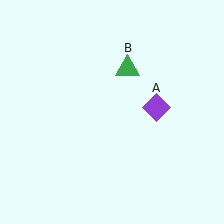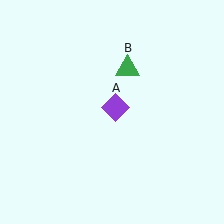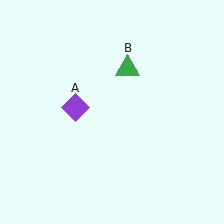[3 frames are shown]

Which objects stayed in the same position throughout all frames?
Green triangle (object B) remained stationary.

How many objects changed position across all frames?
1 object changed position: purple diamond (object A).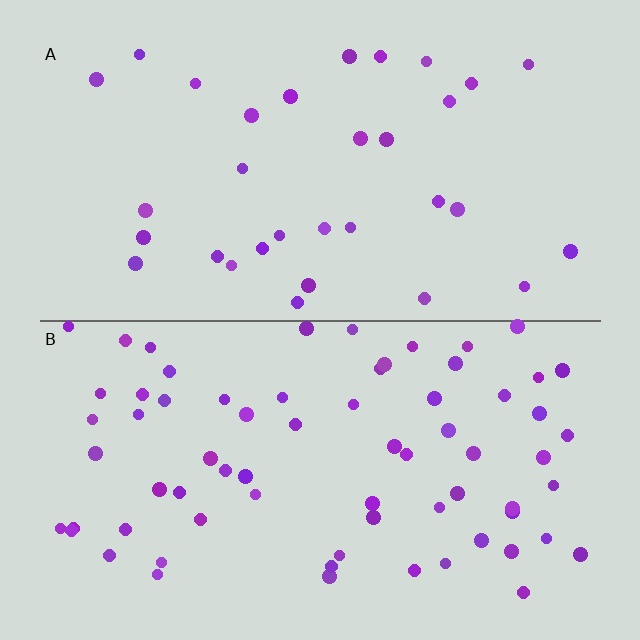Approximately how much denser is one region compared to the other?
Approximately 2.1× — region B over region A.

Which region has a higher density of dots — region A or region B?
B (the bottom).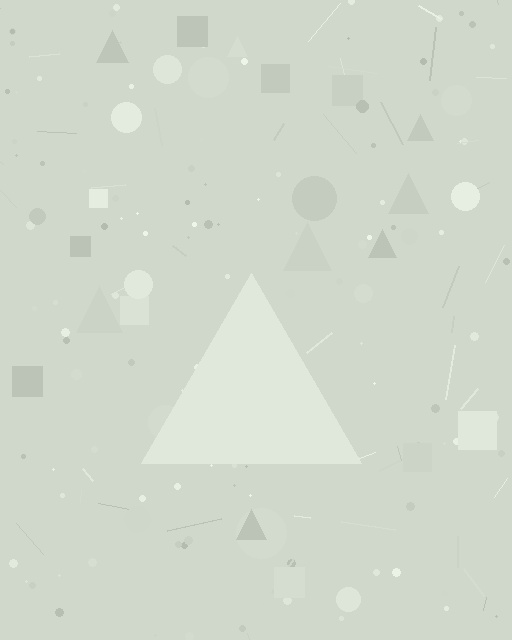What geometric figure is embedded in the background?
A triangle is embedded in the background.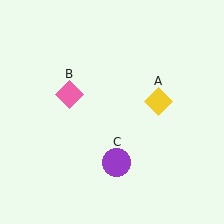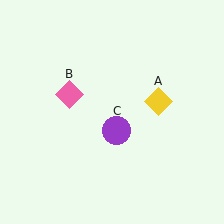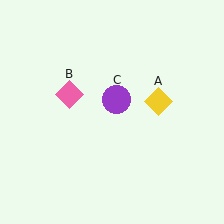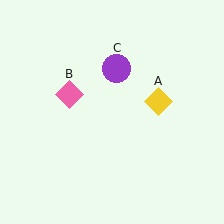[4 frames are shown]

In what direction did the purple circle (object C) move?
The purple circle (object C) moved up.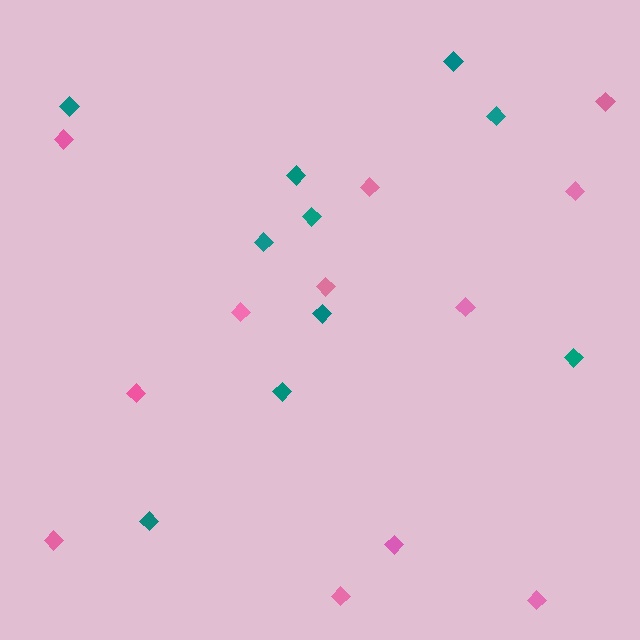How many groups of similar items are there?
There are 2 groups: one group of pink diamonds (12) and one group of teal diamonds (10).